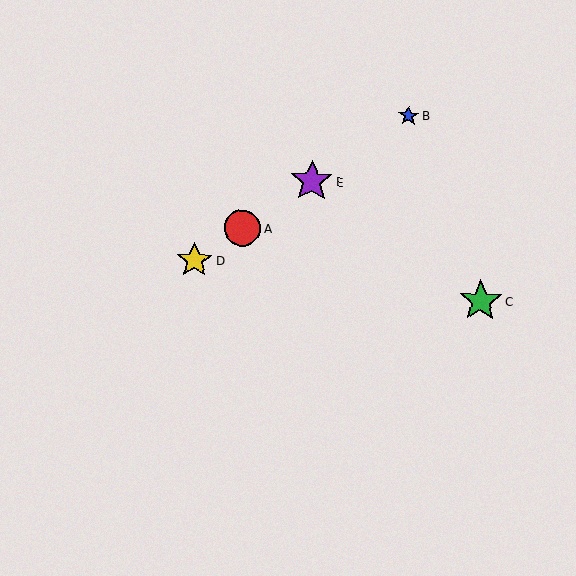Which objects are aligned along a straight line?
Objects A, B, D, E are aligned along a straight line.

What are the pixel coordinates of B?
Object B is at (409, 116).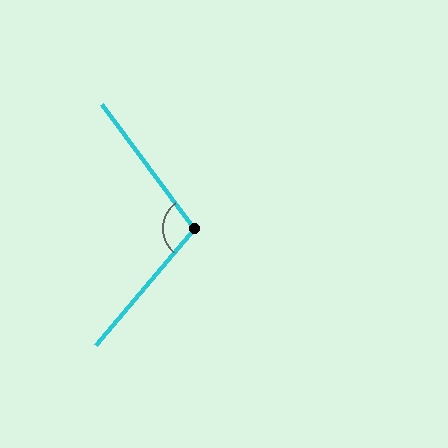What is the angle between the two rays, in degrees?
Approximately 103 degrees.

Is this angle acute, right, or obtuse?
It is obtuse.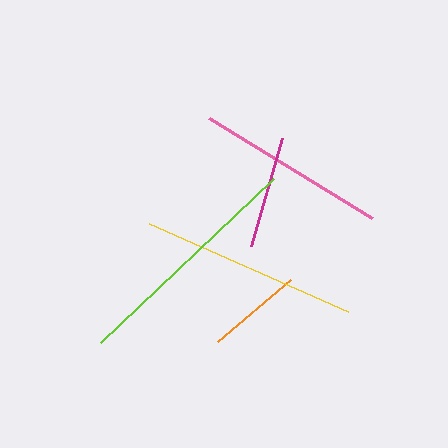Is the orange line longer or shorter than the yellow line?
The yellow line is longer than the orange line.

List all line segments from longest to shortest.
From longest to shortest: lime, yellow, pink, magenta, orange.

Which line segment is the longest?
The lime line is the longest at approximately 238 pixels.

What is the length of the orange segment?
The orange segment is approximately 96 pixels long.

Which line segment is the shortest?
The orange line is the shortest at approximately 96 pixels.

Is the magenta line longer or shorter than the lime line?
The lime line is longer than the magenta line.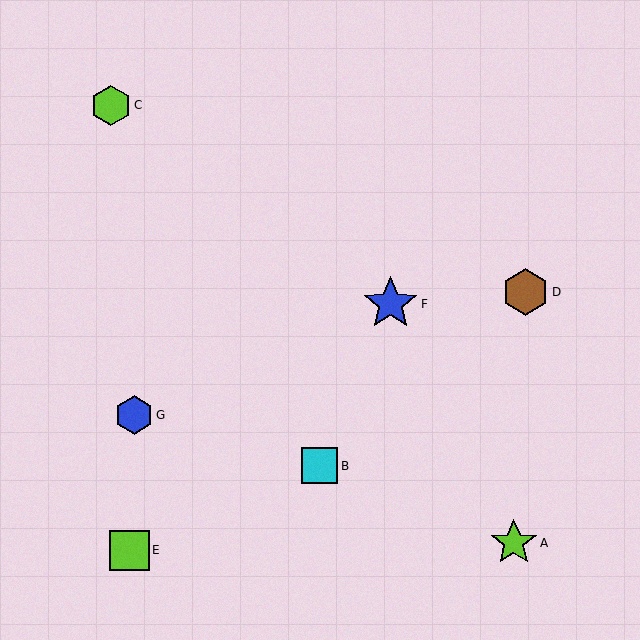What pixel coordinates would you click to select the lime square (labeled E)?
Click at (129, 550) to select the lime square E.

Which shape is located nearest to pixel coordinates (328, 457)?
The cyan square (labeled B) at (320, 466) is nearest to that location.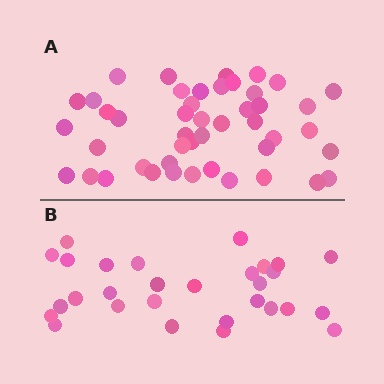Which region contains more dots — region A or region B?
Region A (the top region) has more dots.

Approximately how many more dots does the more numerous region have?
Region A has approximately 15 more dots than region B.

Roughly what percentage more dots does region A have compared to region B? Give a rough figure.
About 60% more.